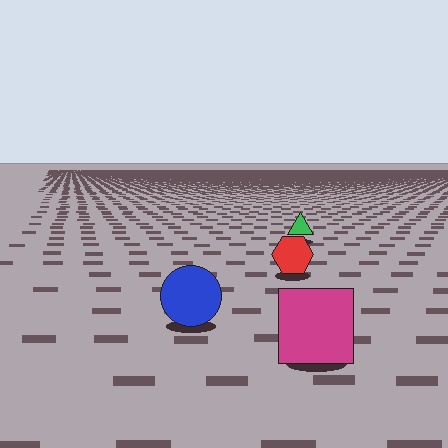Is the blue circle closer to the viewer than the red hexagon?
Yes. The blue circle is closer — you can tell from the texture gradient: the ground texture is coarser near it.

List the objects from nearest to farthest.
From nearest to farthest: the magenta square, the blue circle, the red hexagon, the green triangle.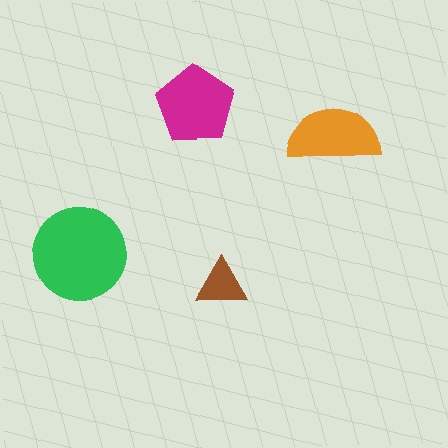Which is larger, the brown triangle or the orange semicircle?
The orange semicircle.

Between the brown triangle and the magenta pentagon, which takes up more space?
The magenta pentagon.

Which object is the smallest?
The brown triangle.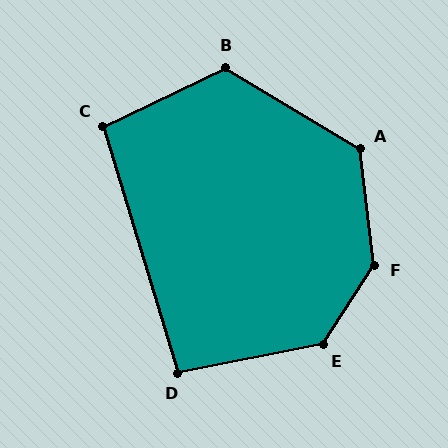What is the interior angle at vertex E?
Approximately 134 degrees (obtuse).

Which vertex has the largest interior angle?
F, at approximately 140 degrees.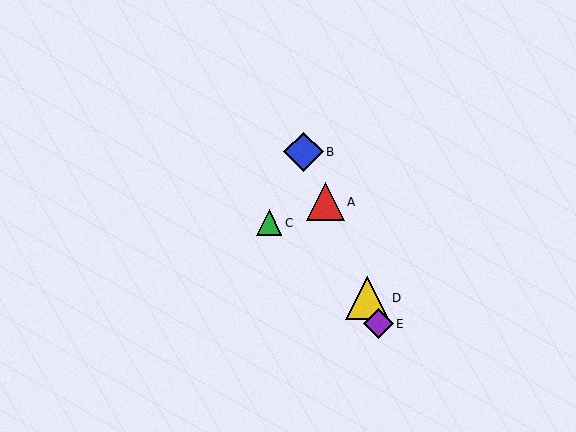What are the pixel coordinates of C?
Object C is at (269, 223).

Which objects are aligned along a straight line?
Objects A, B, D, E are aligned along a straight line.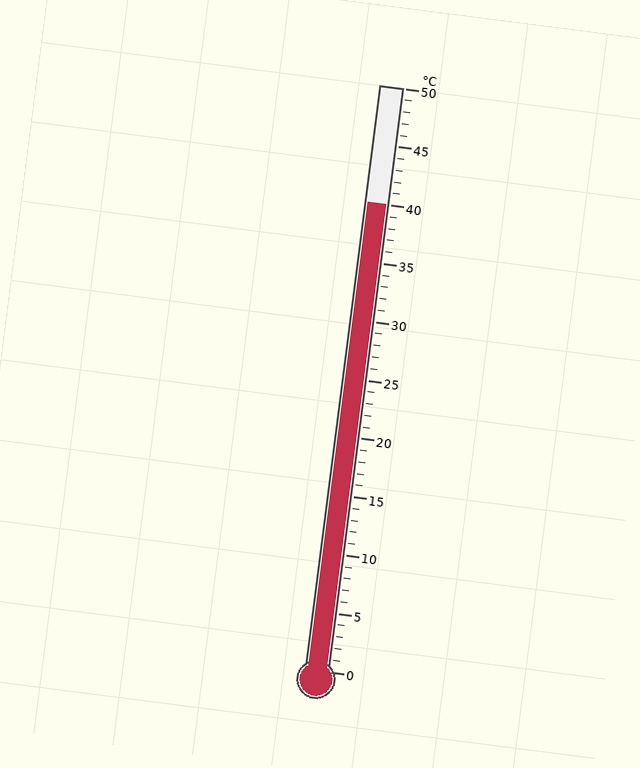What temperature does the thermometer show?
The thermometer shows approximately 40°C.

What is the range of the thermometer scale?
The thermometer scale ranges from 0°C to 50°C.